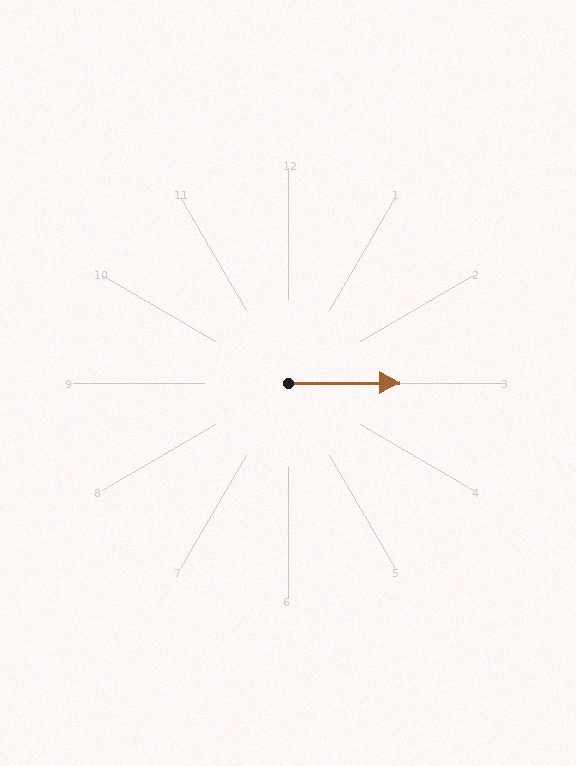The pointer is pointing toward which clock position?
Roughly 3 o'clock.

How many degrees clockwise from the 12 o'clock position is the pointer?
Approximately 90 degrees.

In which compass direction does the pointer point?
East.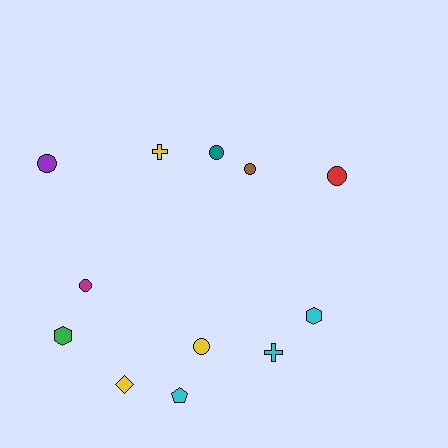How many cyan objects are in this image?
There are 3 cyan objects.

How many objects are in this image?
There are 12 objects.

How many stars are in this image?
There are no stars.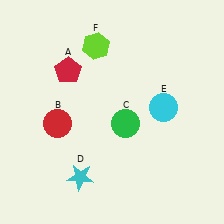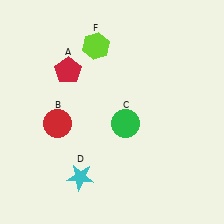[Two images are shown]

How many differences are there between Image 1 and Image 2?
There is 1 difference between the two images.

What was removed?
The cyan circle (E) was removed in Image 2.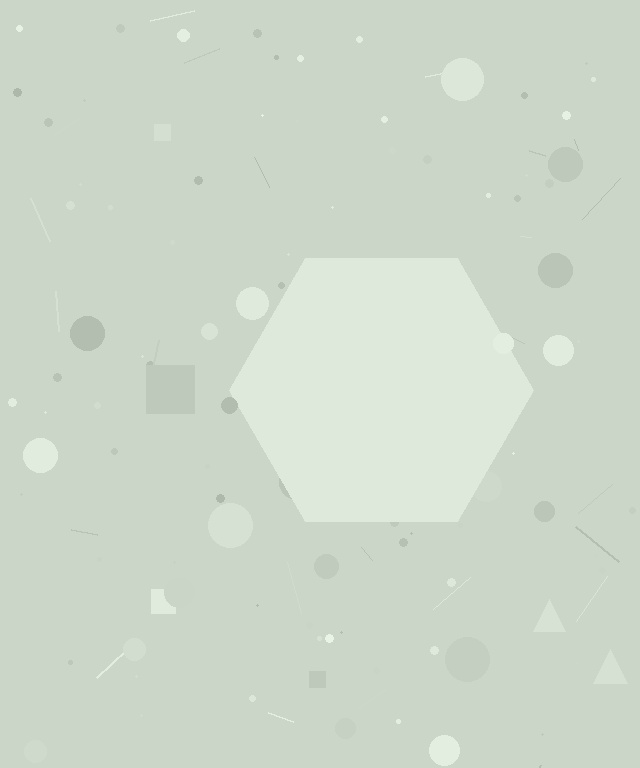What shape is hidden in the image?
A hexagon is hidden in the image.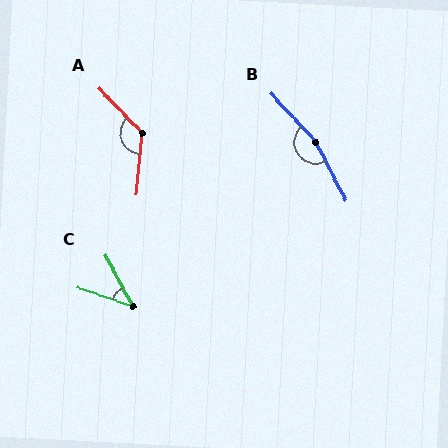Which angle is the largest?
B, at approximately 164 degrees.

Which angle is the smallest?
C, at approximately 42 degrees.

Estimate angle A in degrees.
Approximately 131 degrees.